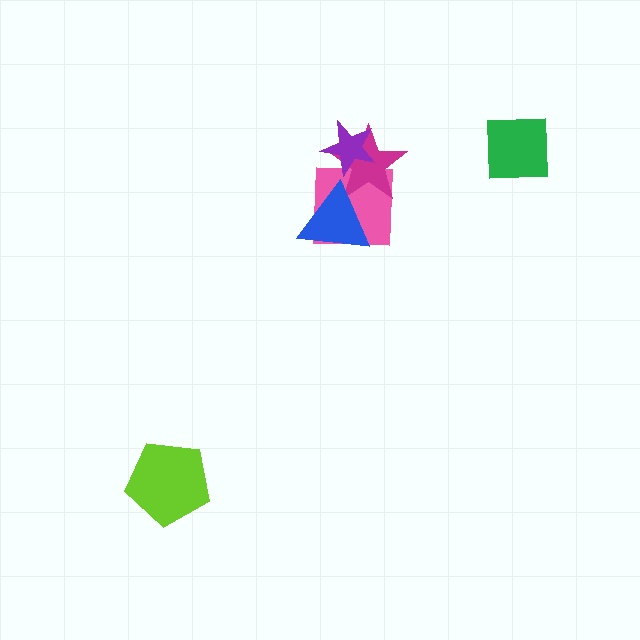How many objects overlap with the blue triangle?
2 objects overlap with the blue triangle.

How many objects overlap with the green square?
0 objects overlap with the green square.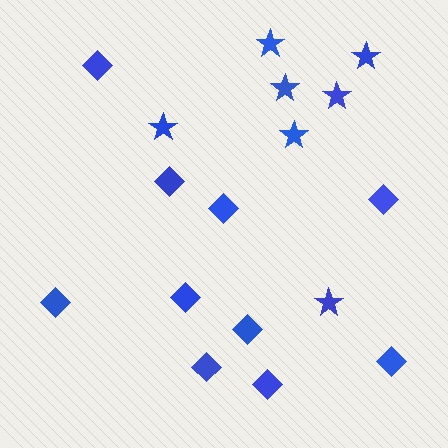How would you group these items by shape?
There are 2 groups: one group of diamonds (10) and one group of stars (7).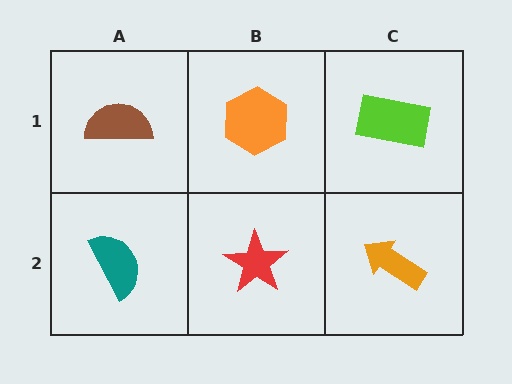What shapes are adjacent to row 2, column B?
An orange hexagon (row 1, column B), a teal semicircle (row 2, column A), an orange arrow (row 2, column C).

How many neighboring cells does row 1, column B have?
3.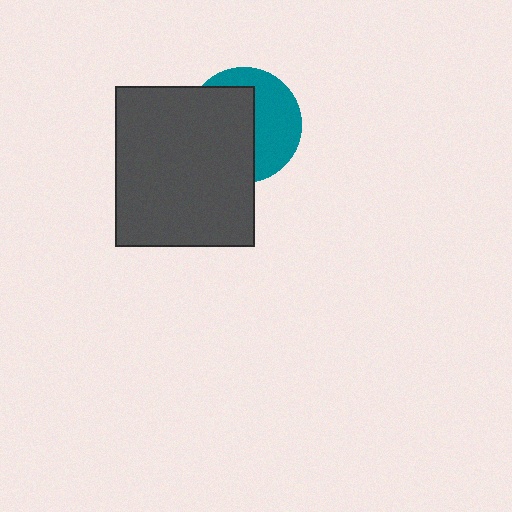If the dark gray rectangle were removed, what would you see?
You would see the complete teal circle.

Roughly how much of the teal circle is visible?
A small part of it is visible (roughly 44%).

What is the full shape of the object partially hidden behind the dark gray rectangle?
The partially hidden object is a teal circle.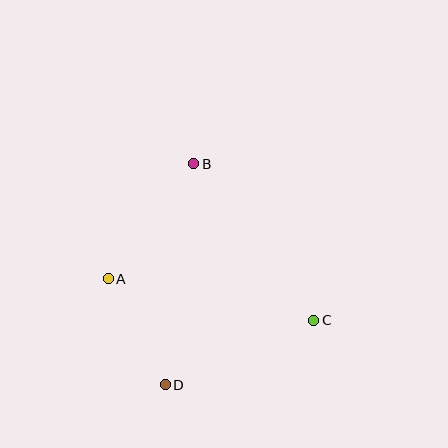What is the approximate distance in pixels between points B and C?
The distance between B and C is approximately 197 pixels.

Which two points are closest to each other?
Points A and D are closest to each other.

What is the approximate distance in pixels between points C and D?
The distance between C and D is approximately 162 pixels.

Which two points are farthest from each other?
Points B and D are farthest from each other.